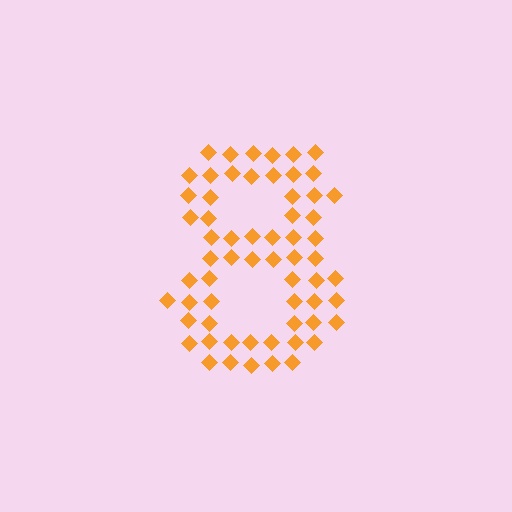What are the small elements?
The small elements are diamonds.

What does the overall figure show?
The overall figure shows the digit 8.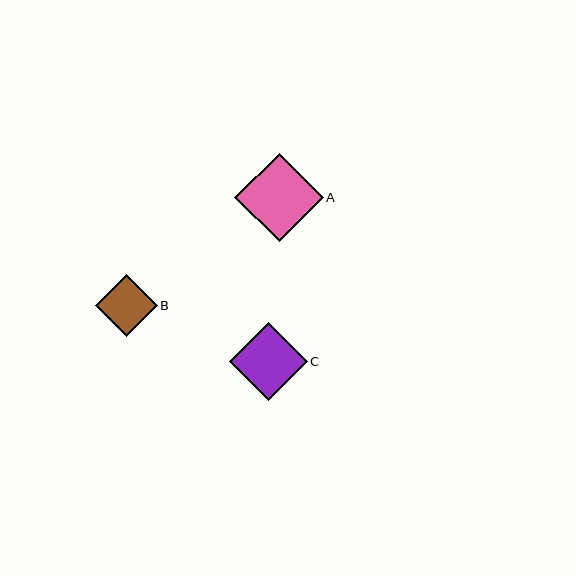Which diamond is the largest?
Diamond A is the largest with a size of approximately 88 pixels.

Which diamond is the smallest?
Diamond B is the smallest with a size of approximately 62 pixels.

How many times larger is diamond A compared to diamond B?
Diamond A is approximately 1.4 times the size of diamond B.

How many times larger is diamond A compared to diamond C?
Diamond A is approximately 1.1 times the size of diamond C.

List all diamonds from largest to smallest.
From largest to smallest: A, C, B.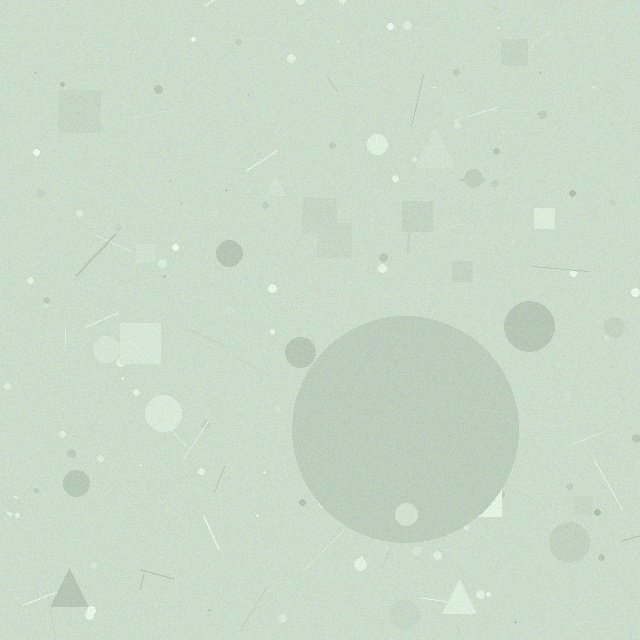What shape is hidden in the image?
A circle is hidden in the image.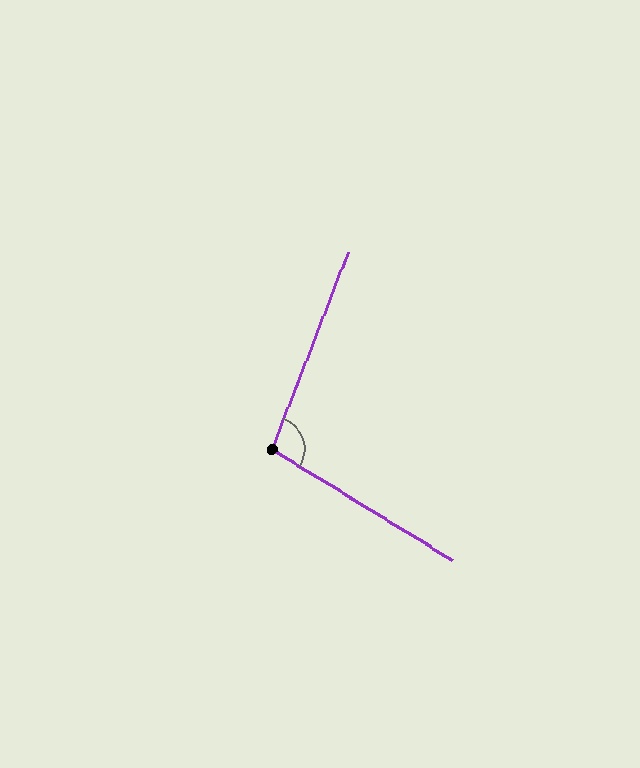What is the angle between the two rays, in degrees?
Approximately 100 degrees.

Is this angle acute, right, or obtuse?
It is obtuse.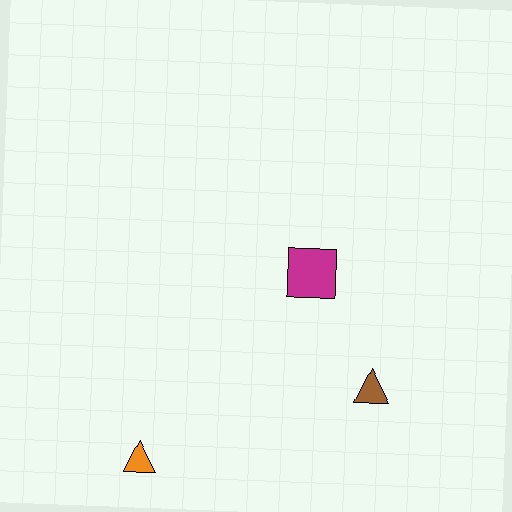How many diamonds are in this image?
There are no diamonds.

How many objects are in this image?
There are 3 objects.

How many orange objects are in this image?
There is 1 orange object.